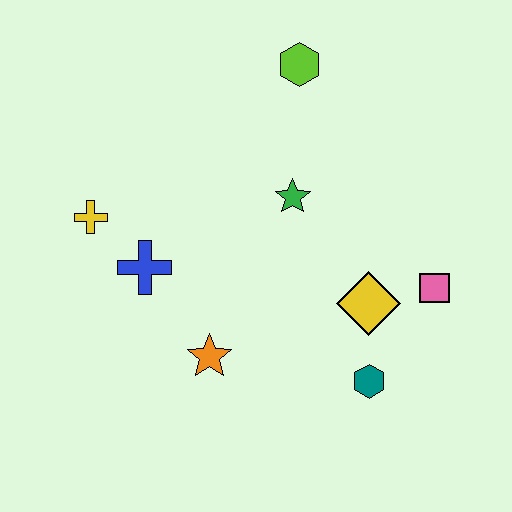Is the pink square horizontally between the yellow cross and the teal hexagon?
No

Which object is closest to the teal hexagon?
The yellow diamond is closest to the teal hexagon.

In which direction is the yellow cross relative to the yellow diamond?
The yellow cross is to the left of the yellow diamond.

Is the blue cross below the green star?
Yes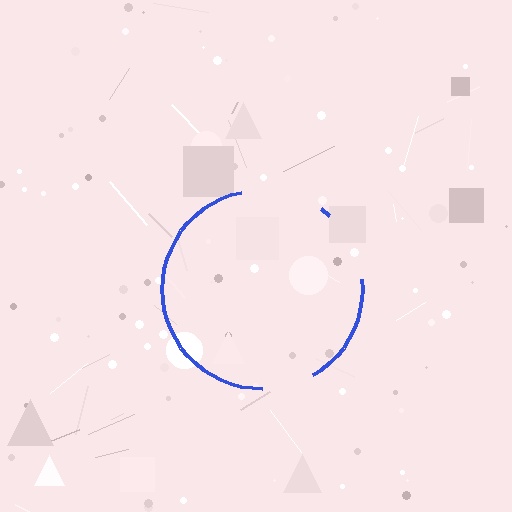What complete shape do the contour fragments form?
The contour fragments form a circle.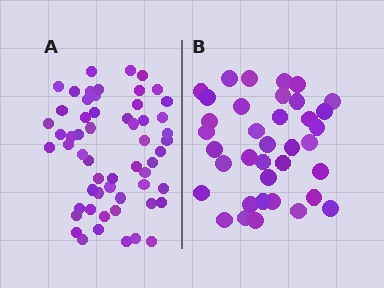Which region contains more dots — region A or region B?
Region A (the left region) has more dots.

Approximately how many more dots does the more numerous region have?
Region A has approximately 20 more dots than region B.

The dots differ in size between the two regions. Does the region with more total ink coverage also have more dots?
No. Region B has more total ink coverage because its dots are larger, but region A actually contains more individual dots. Total area can be misleading — the number of items is what matters here.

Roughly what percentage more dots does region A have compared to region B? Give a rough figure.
About 55% more.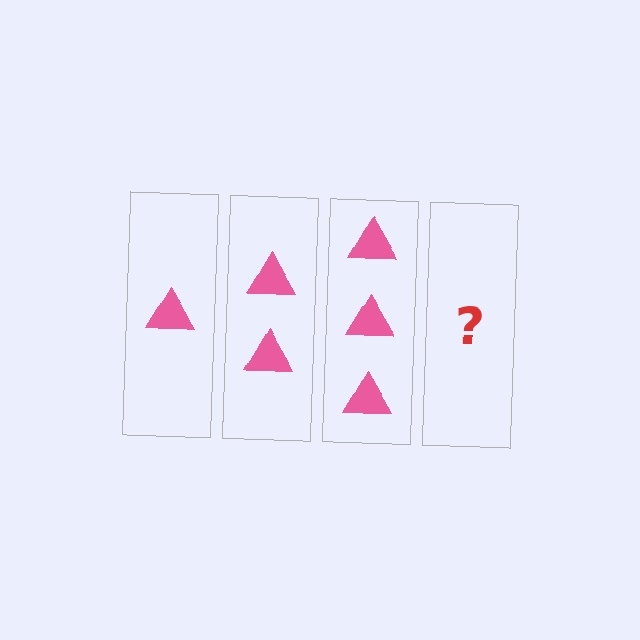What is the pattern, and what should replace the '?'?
The pattern is that each step adds one more triangle. The '?' should be 4 triangles.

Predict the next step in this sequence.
The next step is 4 triangles.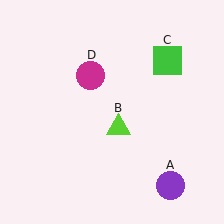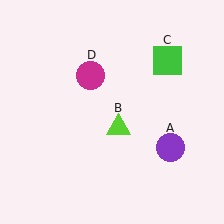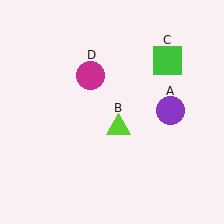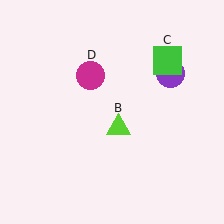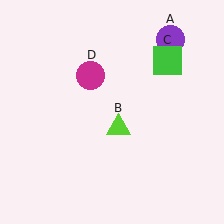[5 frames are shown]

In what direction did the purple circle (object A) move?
The purple circle (object A) moved up.